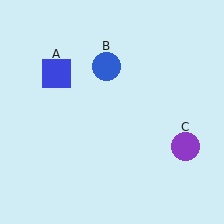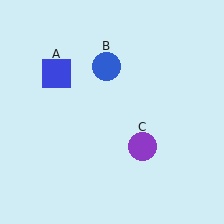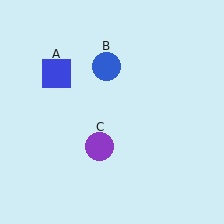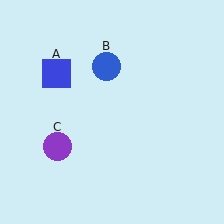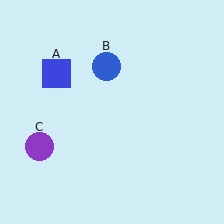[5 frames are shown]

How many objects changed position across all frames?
1 object changed position: purple circle (object C).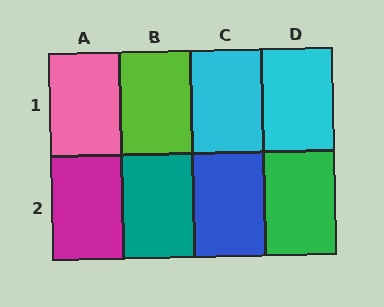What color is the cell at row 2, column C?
Blue.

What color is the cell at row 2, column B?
Teal.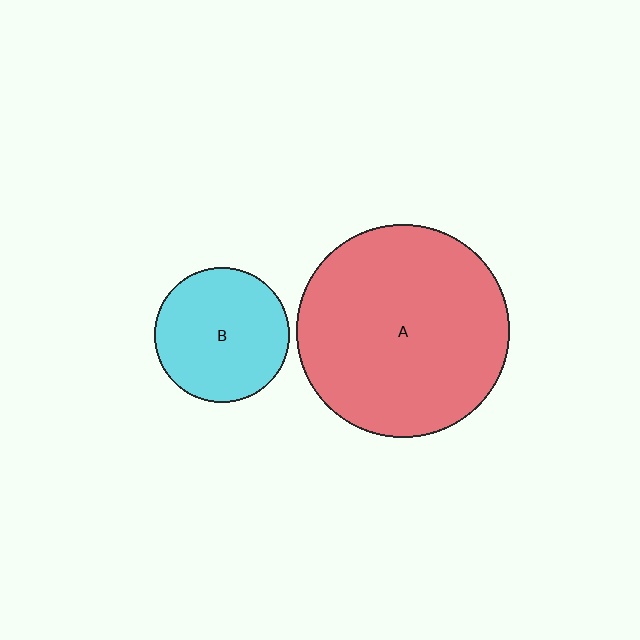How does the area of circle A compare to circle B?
Approximately 2.5 times.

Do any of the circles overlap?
No, none of the circles overlap.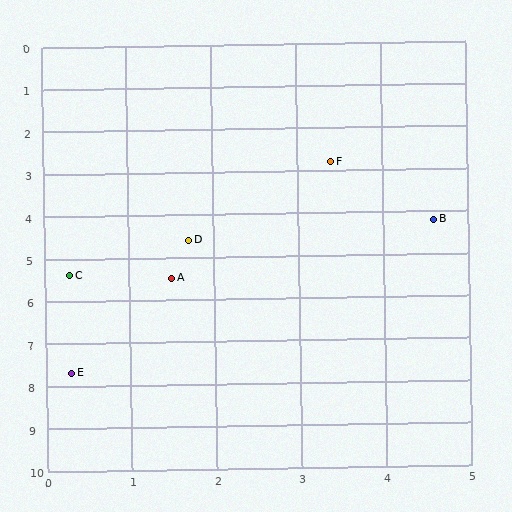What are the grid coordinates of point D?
Point D is at approximately (1.7, 4.6).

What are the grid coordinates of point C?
Point C is at approximately (0.3, 5.4).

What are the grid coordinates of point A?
Point A is at approximately (1.5, 5.5).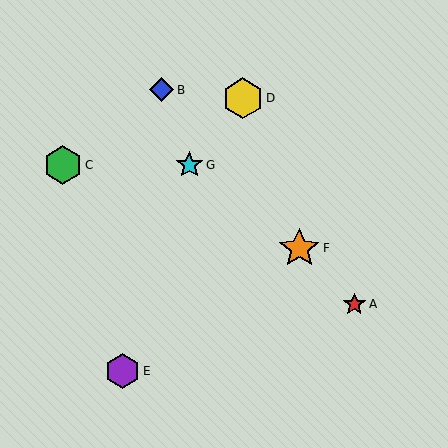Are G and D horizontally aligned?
No, G is at y≈165 and D is at y≈98.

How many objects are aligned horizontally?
2 objects (C, G) are aligned horizontally.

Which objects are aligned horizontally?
Objects C, G are aligned horizontally.